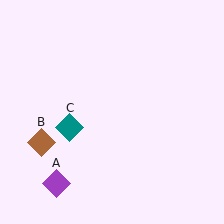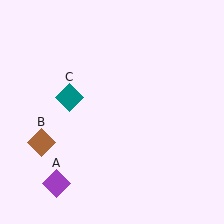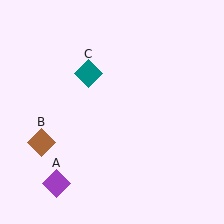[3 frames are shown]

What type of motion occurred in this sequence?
The teal diamond (object C) rotated clockwise around the center of the scene.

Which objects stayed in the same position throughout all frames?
Purple diamond (object A) and brown diamond (object B) remained stationary.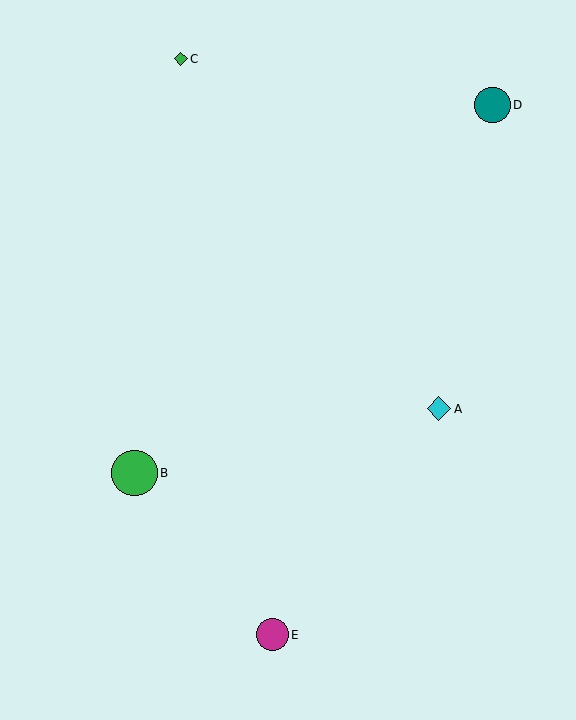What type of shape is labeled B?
Shape B is a green circle.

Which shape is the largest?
The green circle (labeled B) is the largest.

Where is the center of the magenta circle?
The center of the magenta circle is at (273, 635).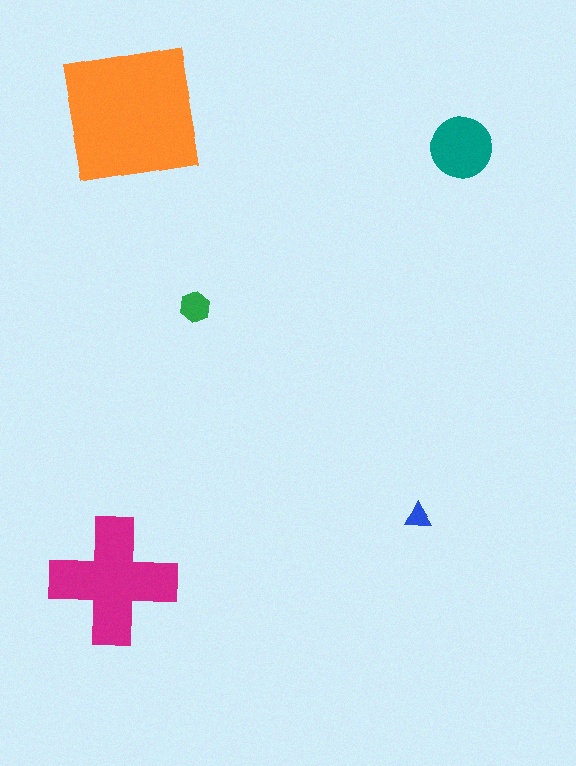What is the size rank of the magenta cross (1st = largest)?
2nd.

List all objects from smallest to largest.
The blue triangle, the green hexagon, the teal circle, the magenta cross, the orange square.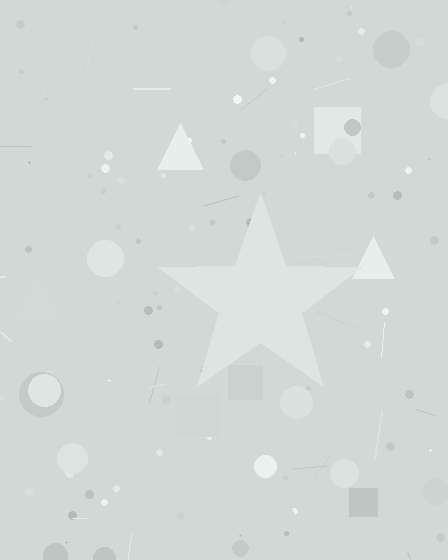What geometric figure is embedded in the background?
A star is embedded in the background.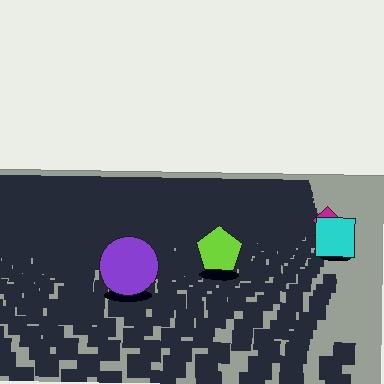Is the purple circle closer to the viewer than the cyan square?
Yes. The purple circle is closer — you can tell from the texture gradient: the ground texture is coarser near it.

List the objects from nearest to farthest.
From nearest to farthest: the purple circle, the lime pentagon, the cyan square, the magenta diamond.